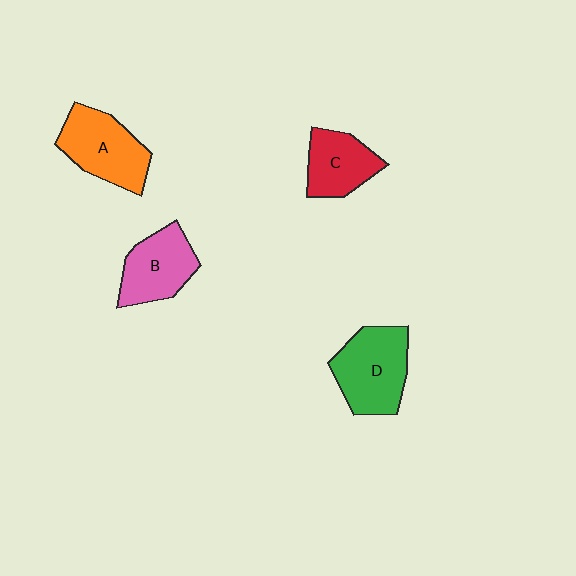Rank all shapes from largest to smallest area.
From largest to smallest: D (green), A (orange), B (pink), C (red).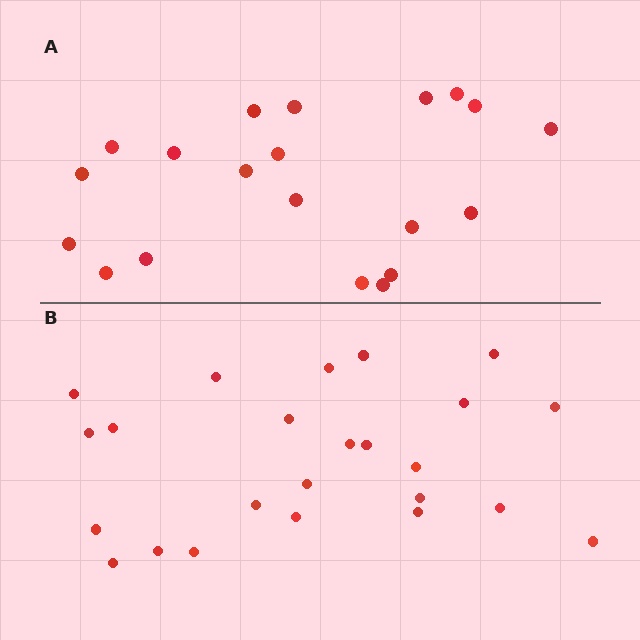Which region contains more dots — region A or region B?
Region B (the bottom region) has more dots.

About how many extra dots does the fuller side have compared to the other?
Region B has about 4 more dots than region A.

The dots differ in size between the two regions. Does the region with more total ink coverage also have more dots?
No. Region A has more total ink coverage because its dots are larger, but region B actually contains more individual dots. Total area can be misleading — the number of items is what matters here.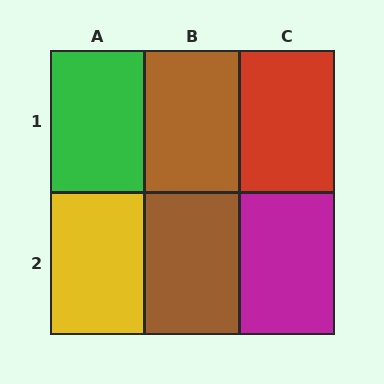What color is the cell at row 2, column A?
Yellow.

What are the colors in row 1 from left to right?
Green, brown, red.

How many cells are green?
1 cell is green.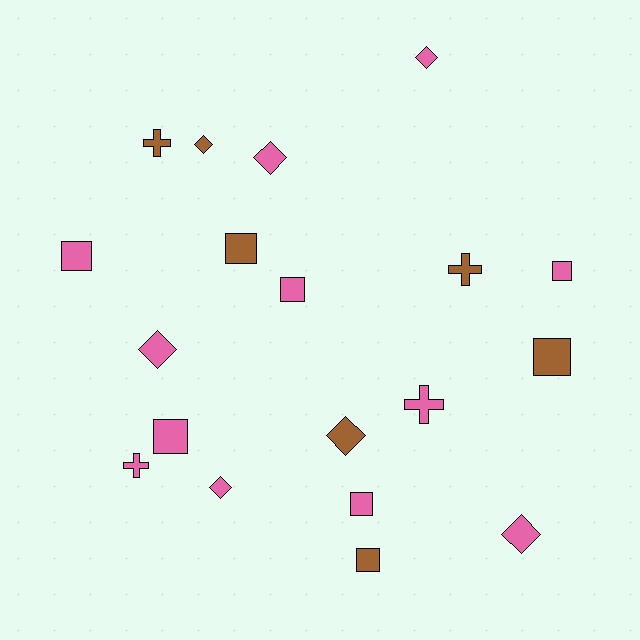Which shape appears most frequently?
Square, with 8 objects.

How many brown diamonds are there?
There are 2 brown diamonds.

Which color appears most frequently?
Pink, with 12 objects.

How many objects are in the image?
There are 19 objects.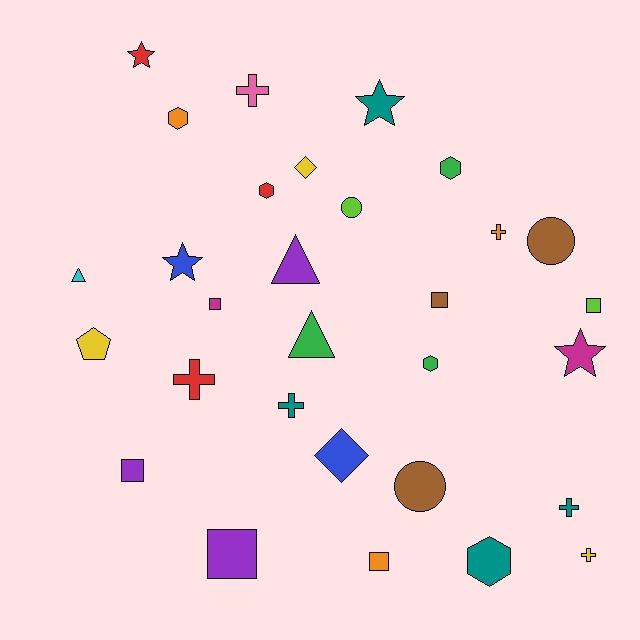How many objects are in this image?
There are 30 objects.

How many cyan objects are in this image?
There is 1 cyan object.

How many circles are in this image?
There are 3 circles.